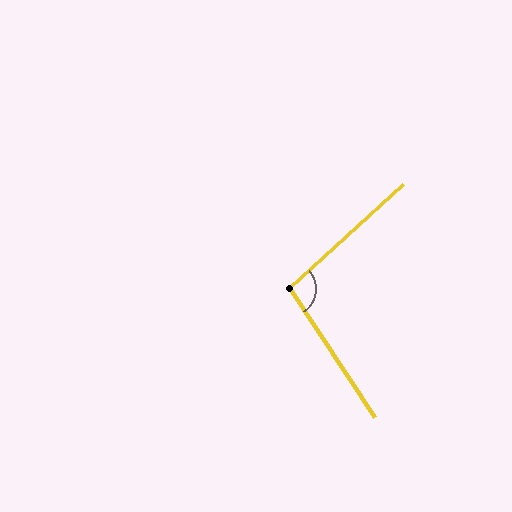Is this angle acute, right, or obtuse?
It is obtuse.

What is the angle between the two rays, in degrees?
Approximately 99 degrees.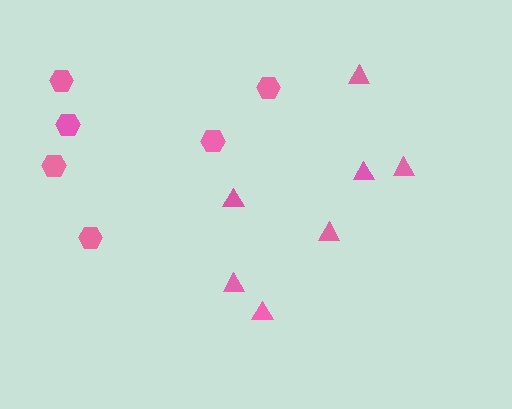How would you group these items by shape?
There are 2 groups: one group of triangles (7) and one group of hexagons (6).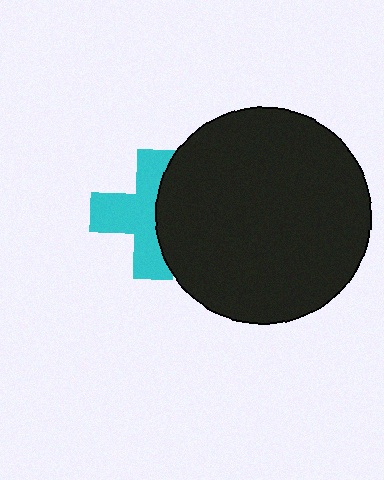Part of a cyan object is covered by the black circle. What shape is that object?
It is a cross.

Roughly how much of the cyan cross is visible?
About half of it is visible (roughly 60%).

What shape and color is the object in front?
The object in front is a black circle.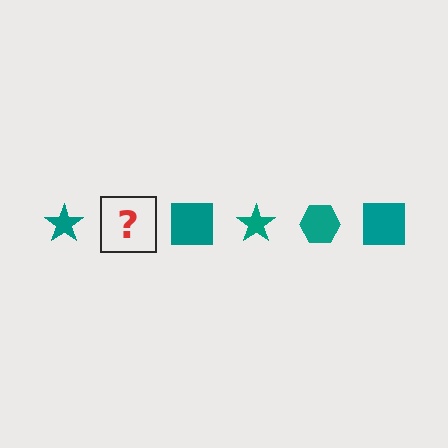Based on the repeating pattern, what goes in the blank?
The blank should be a teal hexagon.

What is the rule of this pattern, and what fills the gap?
The rule is that the pattern cycles through star, hexagon, square shapes in teal. The gap should be filled with a teal hexagon.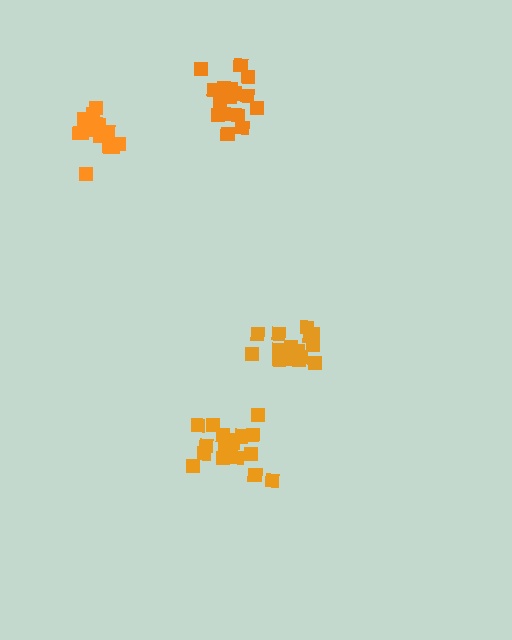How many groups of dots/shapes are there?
There are 4 groups.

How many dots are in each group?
Group 1: 19 dots, Group 2: 20 dots, Group 3: 15 dots, Group 4: 15 dots (69 total).